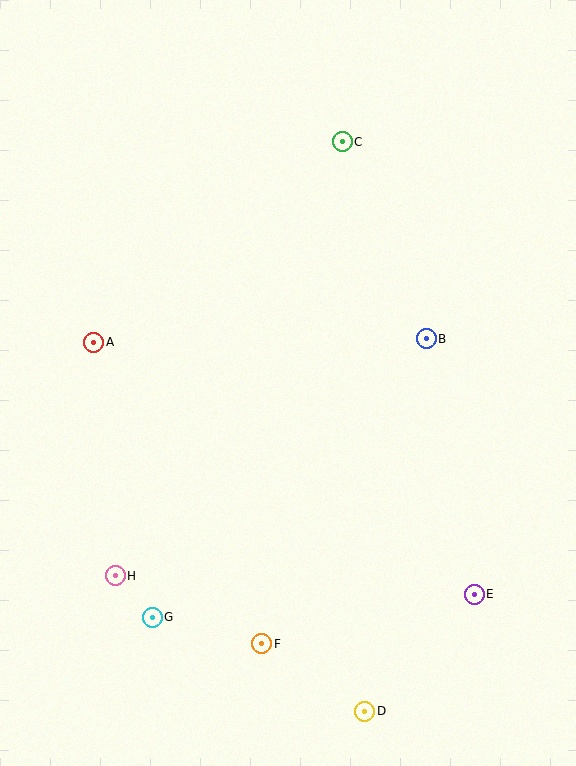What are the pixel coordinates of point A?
Point A is at (94, 342).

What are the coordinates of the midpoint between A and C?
The midpoint between A and C is at (218, 242).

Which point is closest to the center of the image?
Point B at (426, 339) is closest to the center.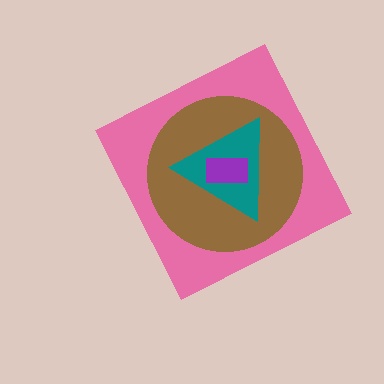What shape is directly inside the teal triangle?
The purple rectangle.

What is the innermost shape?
The purple rectangle.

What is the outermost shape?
The pink diamond.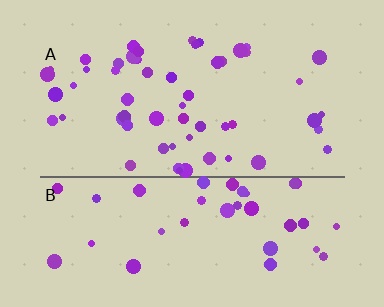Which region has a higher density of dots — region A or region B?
A (the top).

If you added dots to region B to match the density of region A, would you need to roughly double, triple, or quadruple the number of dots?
Approximately double.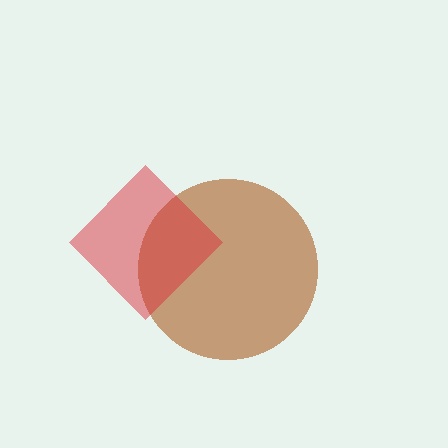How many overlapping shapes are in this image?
There are 2 overlapping shapes in the image.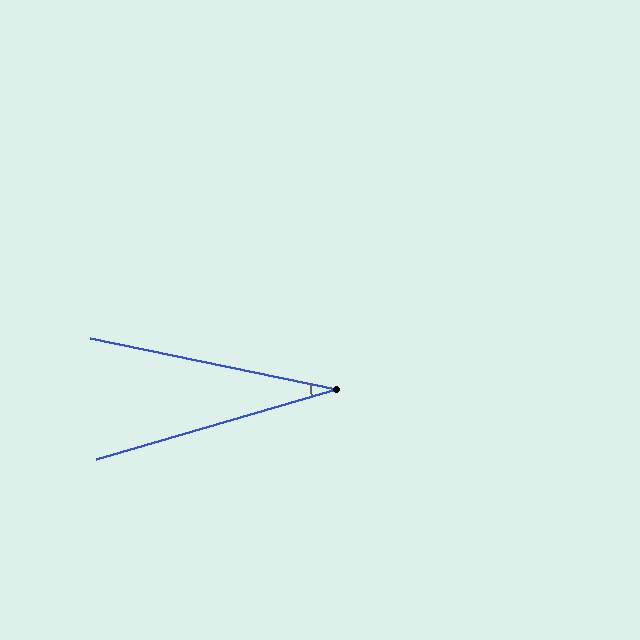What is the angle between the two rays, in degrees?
Approximately 28 degrees.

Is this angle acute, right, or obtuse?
It is acute.